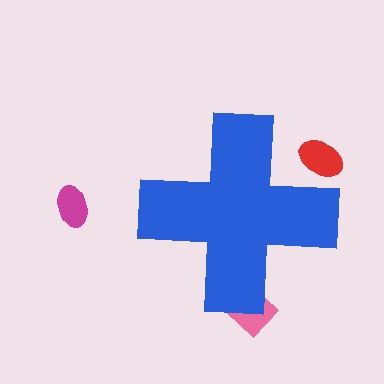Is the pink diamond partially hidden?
Yes, the pink diamond is partially hidden behind the blue cross.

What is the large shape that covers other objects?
A blue cross.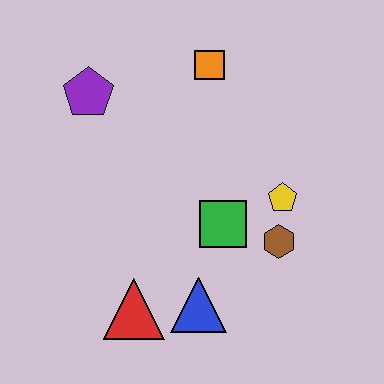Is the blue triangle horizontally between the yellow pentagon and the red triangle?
Yes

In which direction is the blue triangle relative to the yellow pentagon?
The blue triangle is below the yellow pentagon.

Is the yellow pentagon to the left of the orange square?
No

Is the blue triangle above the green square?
No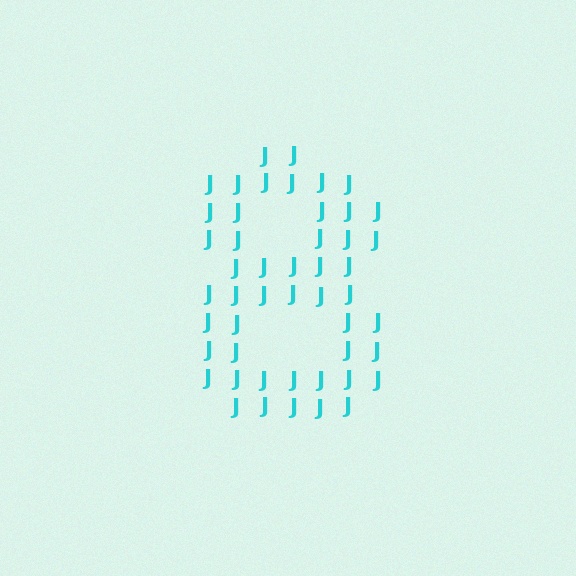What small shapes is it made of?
It is made of small letter J's.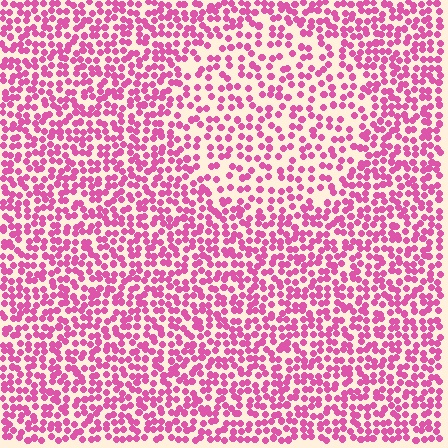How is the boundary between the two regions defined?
The boundary is defined by a change in element density (approximately 1.7x ratio). All elements are the same color, size, and shape.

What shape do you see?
I see a circle.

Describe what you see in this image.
The image contains small pink elements arranged at two different densities. A circle-shaped region is visible where the elements are less densely packed than the surrounding area.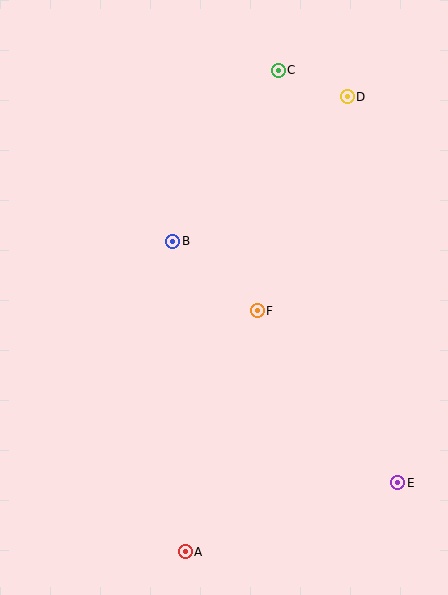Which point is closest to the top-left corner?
Point C is closest to the top-left corner.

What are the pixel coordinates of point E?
Point E is at (398, 483).